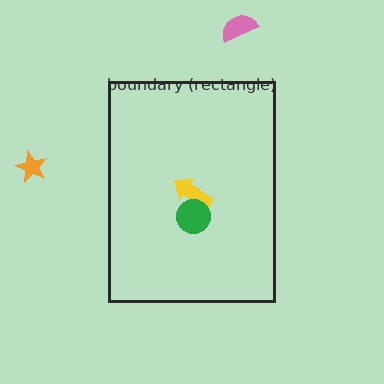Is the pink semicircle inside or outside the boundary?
Outside.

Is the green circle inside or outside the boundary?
Inside.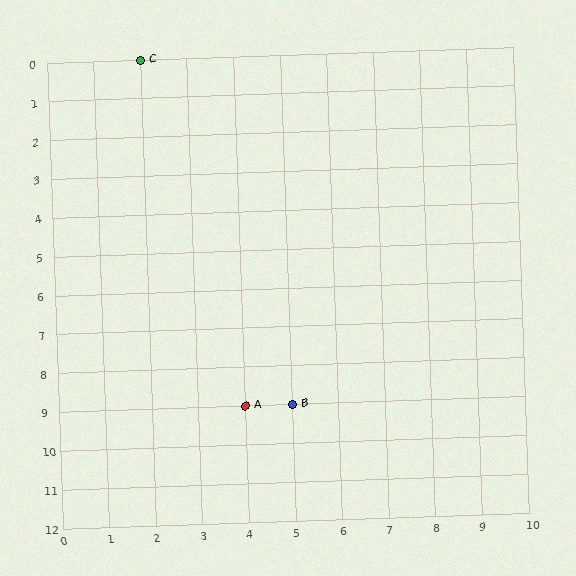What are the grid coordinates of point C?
Point C is at grid coordinates (2, 0).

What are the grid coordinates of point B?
Point B is at grid coordinates (5, 9).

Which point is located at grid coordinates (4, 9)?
Point A is at (4, 9).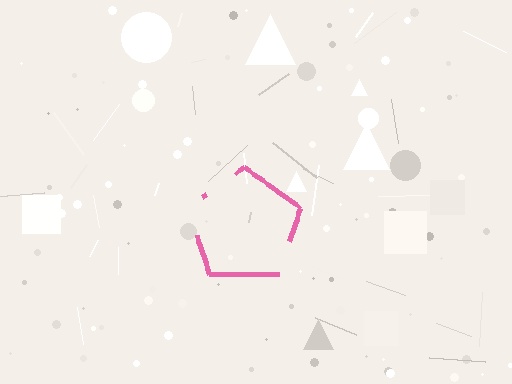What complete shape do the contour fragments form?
The contour fragments form a pentagon.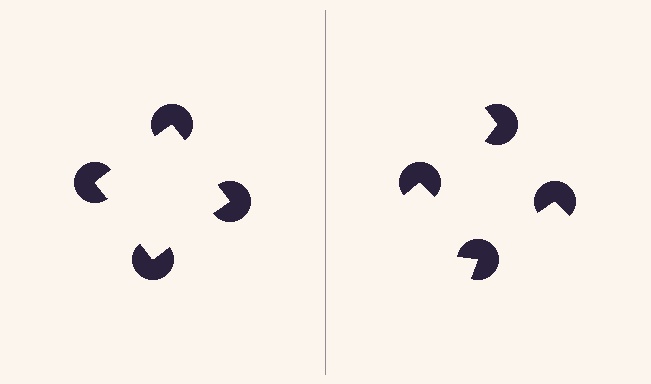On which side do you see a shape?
An illusory square appears on the left side. On the right side the wedge cuts are rotated, so no coherent shape forms.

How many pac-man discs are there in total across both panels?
8 — 4 on each side.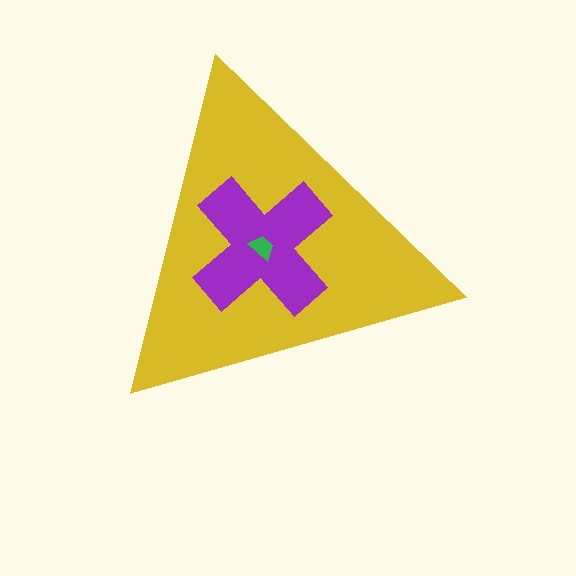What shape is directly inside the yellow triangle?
The purple cross.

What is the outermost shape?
The yellow triangle.